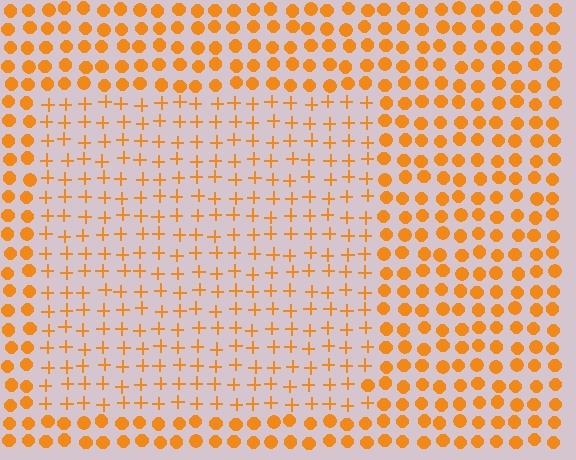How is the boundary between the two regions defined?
The boundary is defined by a change in element shape: plus signs inside vs. circles outside. All elements share the same color and spacing.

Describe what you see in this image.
The image is filled with small orange elements arranged in a uniform grid. A rectangle-shaped region contains plus signs, while the surrounding area contains circles. The boundary is defined purely by the change in element shape.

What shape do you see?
I see a rectangle.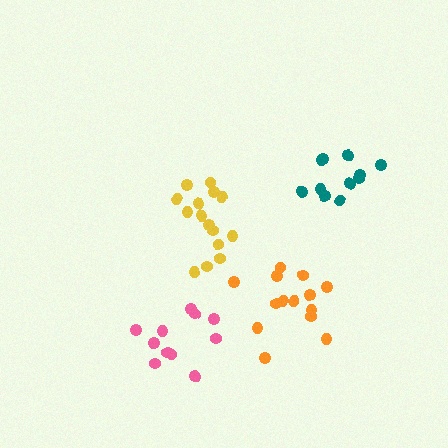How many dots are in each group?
Group 1: 15 dots, Group 2: 11 dots, Group 3: 14 dots, Group 4: 11 dots (51 total).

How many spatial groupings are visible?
There are 4 spatial groupings.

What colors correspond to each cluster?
The clusters are colored: yellow, teal, orange, pink.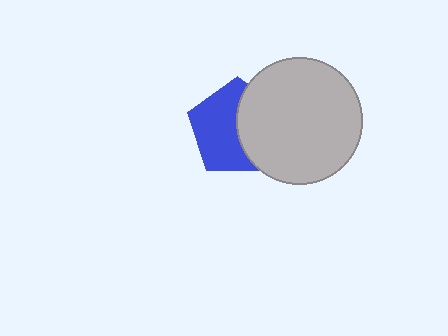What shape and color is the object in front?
The object in front is a light gray circle.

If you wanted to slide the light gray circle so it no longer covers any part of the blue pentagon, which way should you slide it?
Slide it right — that is the most direct way to separate the two shapes.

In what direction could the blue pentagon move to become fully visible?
The blue pentagon could move left. That would shift it out from behind the light gray circle entirely.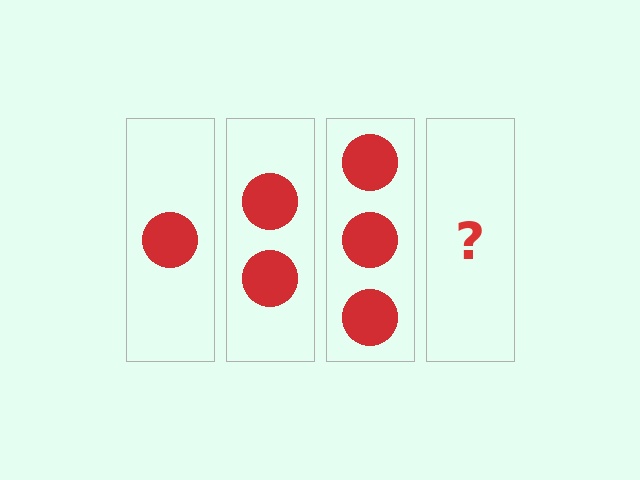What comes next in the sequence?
The next element should be 4 circles.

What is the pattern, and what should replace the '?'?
The pattern is that each step adds one more circle. The '?' should be 4 circles.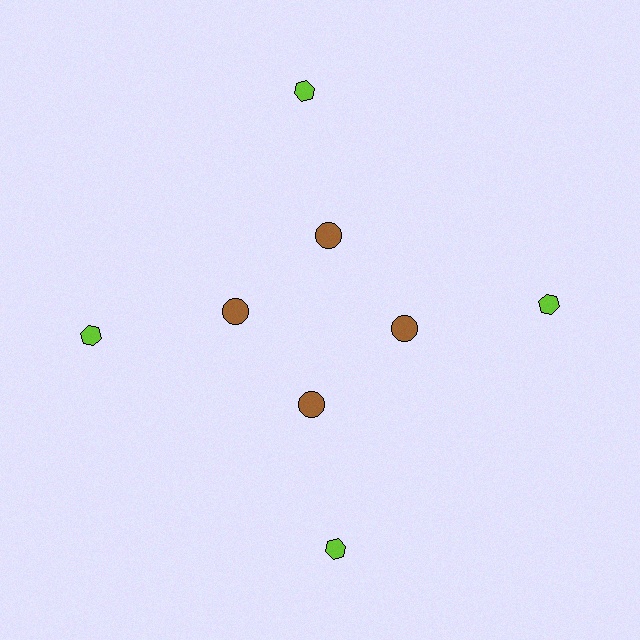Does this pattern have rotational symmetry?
Yes, this pattern has 4-fold rotational symmetry. It looks the same after rotating 90 degrees around the center.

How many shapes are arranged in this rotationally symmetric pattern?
There are 8 shapes, arranged in 4 groups of 2.